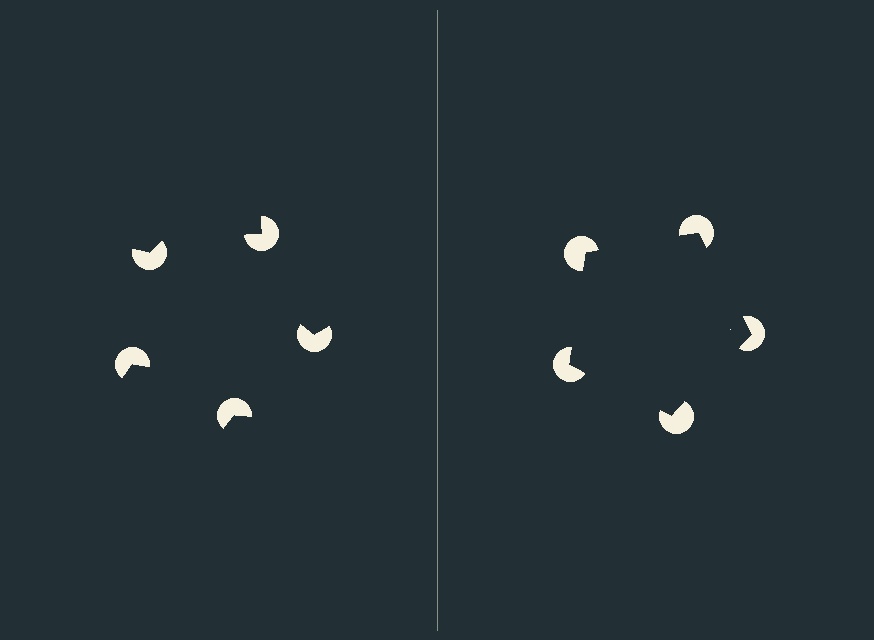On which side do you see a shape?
An illusory pentagon appears on the right side. On the left side the wedge cuts are rotated, so no coherent shape forms.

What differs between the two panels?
The pac-man discs are positioned identically on both sides; only the wedge orientations differ. On the right they align to a pentagon; on the left they are misaligned.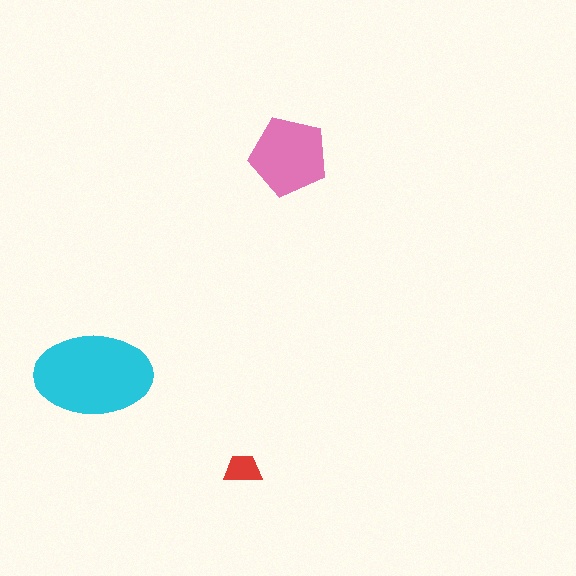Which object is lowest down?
The red trapezoid is bottommost.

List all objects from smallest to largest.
The red trapezoid, the pink pentagon, the cyan ellipse.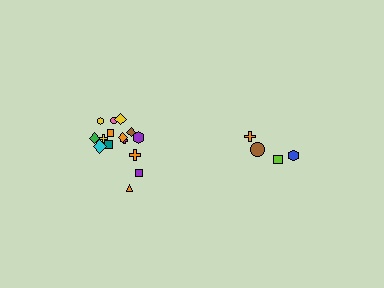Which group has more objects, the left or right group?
The left group.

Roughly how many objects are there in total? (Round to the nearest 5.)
Roughly 20 objects in total.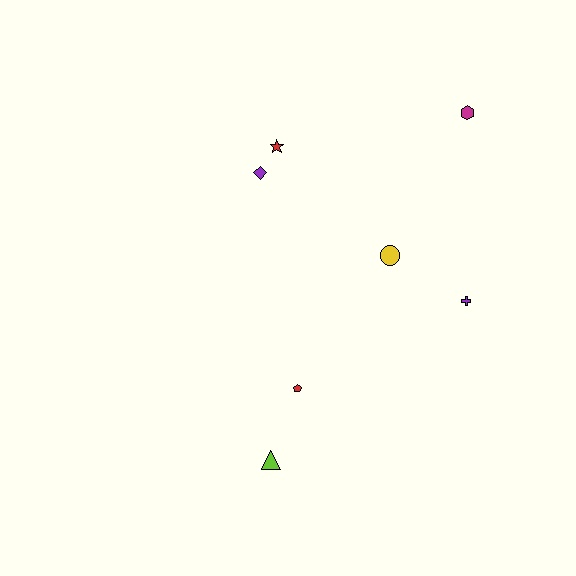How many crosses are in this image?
There is 1 cross.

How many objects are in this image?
There are 7 objects.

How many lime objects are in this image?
There is 1 lime object.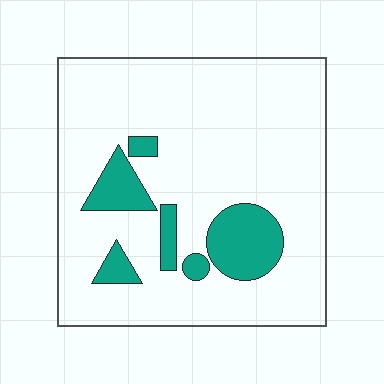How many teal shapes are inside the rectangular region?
6.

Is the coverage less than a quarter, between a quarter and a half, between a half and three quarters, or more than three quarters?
Less than a quarter.